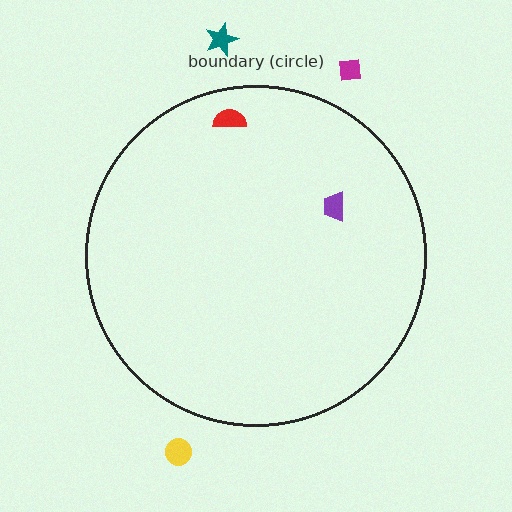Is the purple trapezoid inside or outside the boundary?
Inside.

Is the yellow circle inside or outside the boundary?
Outside.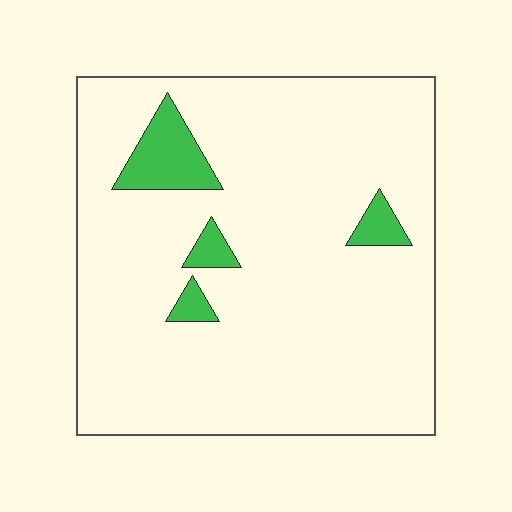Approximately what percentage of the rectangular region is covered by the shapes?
Approximately 10%.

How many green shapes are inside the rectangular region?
4.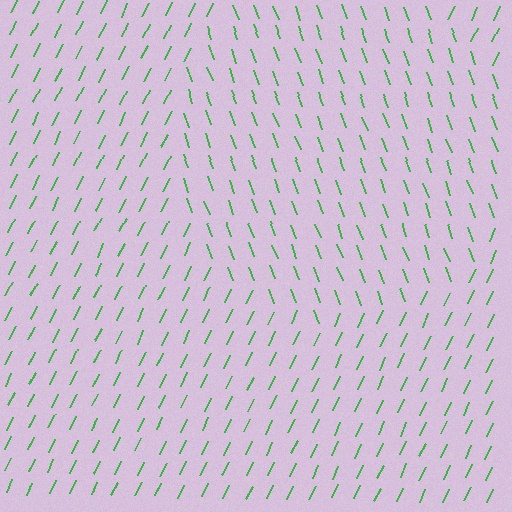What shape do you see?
I see a circle.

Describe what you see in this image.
The image is filled with small green line segments. A circle region in the image has lines oriented differently from the surrounding lines, creating a visible texture boundary.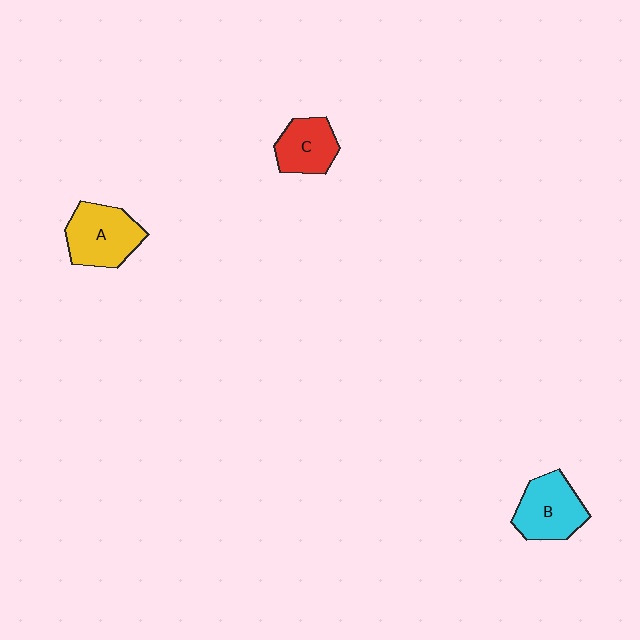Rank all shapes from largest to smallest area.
From largest to smallest: A (yellow), B (cyan), C (red).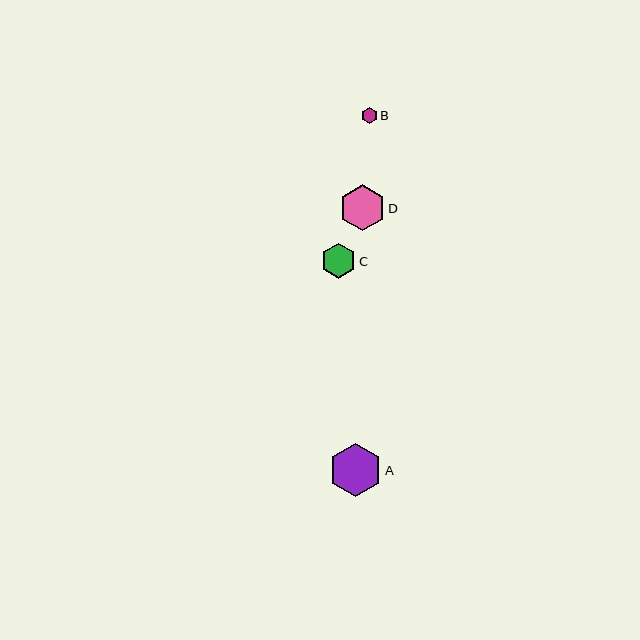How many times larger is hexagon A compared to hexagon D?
Hexagon A is approximately 1.2 times the size of hexagon D.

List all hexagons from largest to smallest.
From largest to smallest: A, D, C, B.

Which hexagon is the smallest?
Hexagon B is the smallest with a size of approximately 16 pixels.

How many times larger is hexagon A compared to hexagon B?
Hexagon A is approximately 3.3 times the size of hexagon B.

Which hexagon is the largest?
Hexagon A is the largest with a size of approximately 53 pixels.